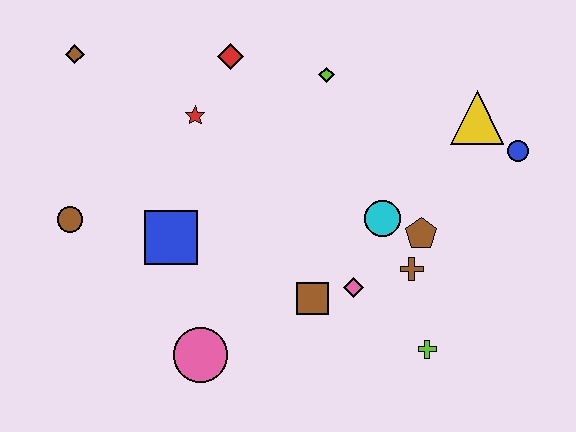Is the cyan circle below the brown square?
No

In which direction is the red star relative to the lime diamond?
The red star is to the left of the lime diamond.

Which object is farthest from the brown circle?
The blue circle is farthest from the brown circle.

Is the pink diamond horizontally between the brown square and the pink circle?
No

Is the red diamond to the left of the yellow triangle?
Yes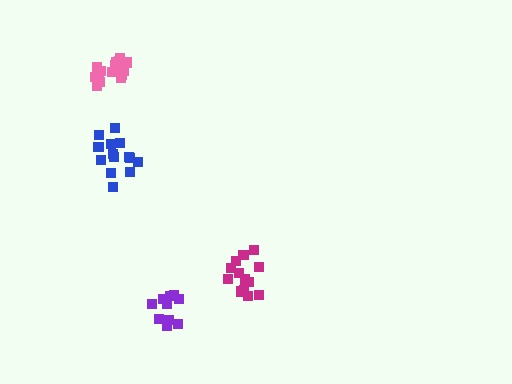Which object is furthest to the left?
The blue cluster is leftmost.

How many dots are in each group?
Group 1: 14 dots, Group 2: 13 dots, Group 3: 11 dots, Group 4: 17 dots (55 total).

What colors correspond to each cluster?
The clusters are colored: blue, magenta, purple, pink.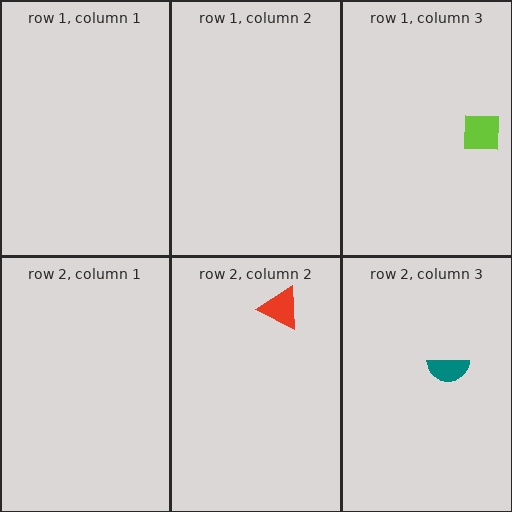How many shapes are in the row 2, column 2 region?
1.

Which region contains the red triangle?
The row 2, column 2 region.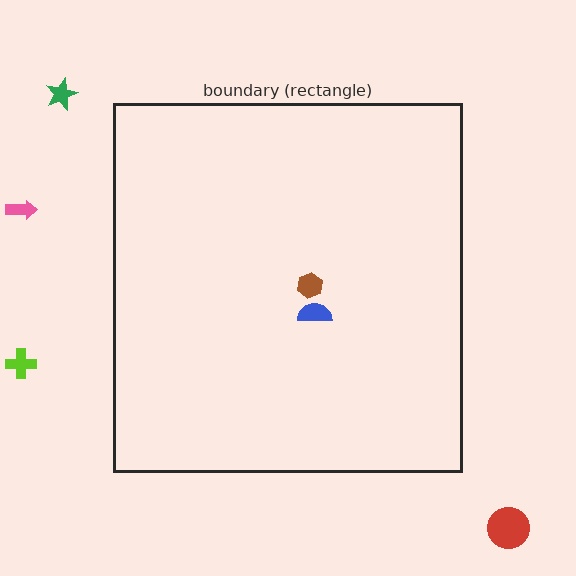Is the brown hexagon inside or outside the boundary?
Inside.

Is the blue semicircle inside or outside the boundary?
Inside.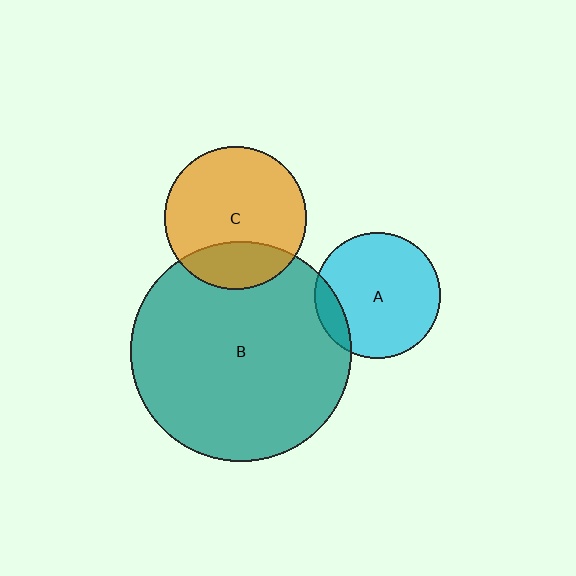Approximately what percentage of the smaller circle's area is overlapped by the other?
Approximately 25%.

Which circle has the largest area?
Circle B (teal).